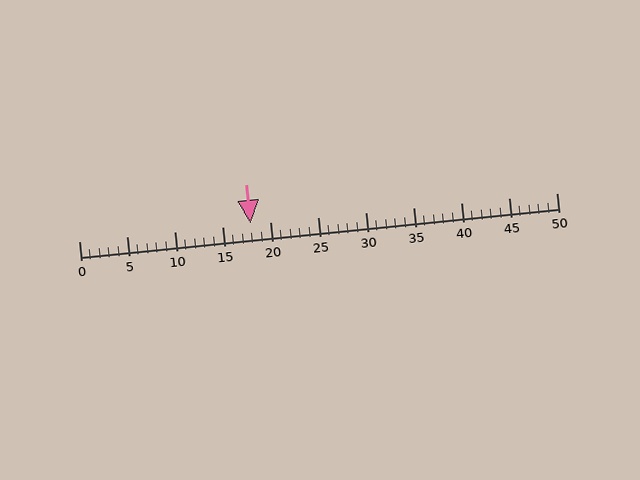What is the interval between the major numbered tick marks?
The major tick marks are spaced 5 units apart.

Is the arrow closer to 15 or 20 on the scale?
The arrow is closer to 20.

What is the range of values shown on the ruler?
The ruler shows values from 0 to 50.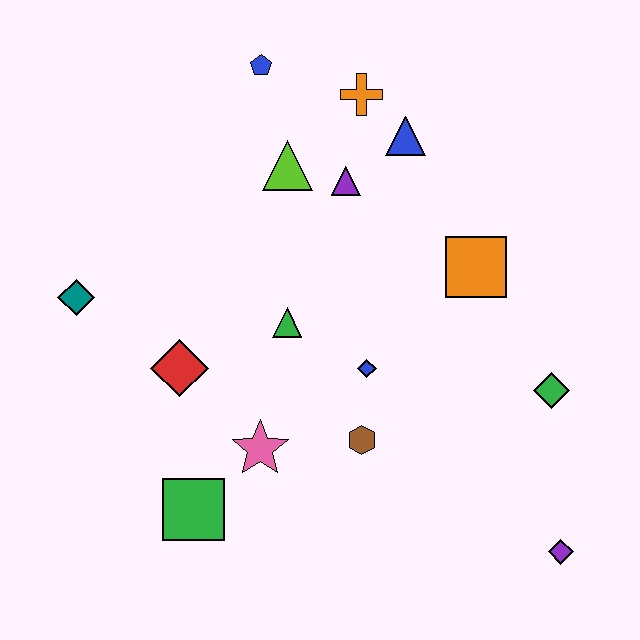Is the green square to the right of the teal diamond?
Yes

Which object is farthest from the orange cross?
The purple diamond is farthest from the orange cross.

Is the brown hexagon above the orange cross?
No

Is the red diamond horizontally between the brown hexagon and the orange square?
No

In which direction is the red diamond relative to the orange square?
The red diamond is to the left of the orange square.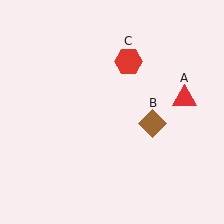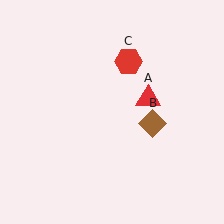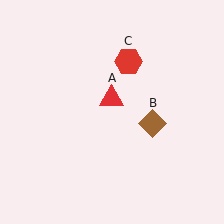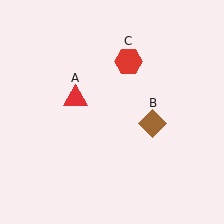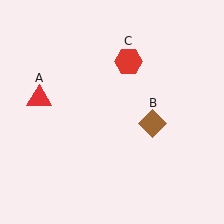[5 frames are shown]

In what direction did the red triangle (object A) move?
The red triangle (object A) moved left.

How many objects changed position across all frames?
1 object changed position: red triangle (object A).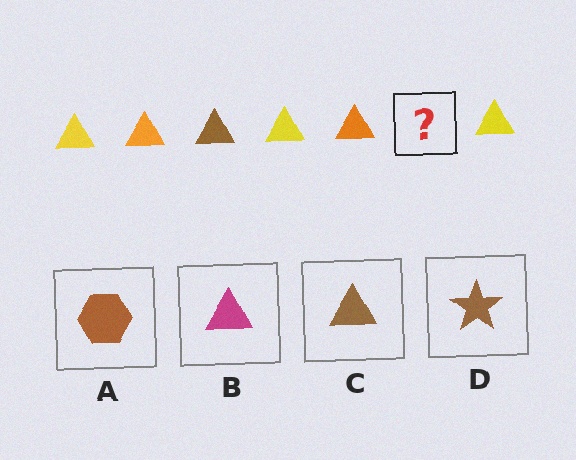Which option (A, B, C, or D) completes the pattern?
C.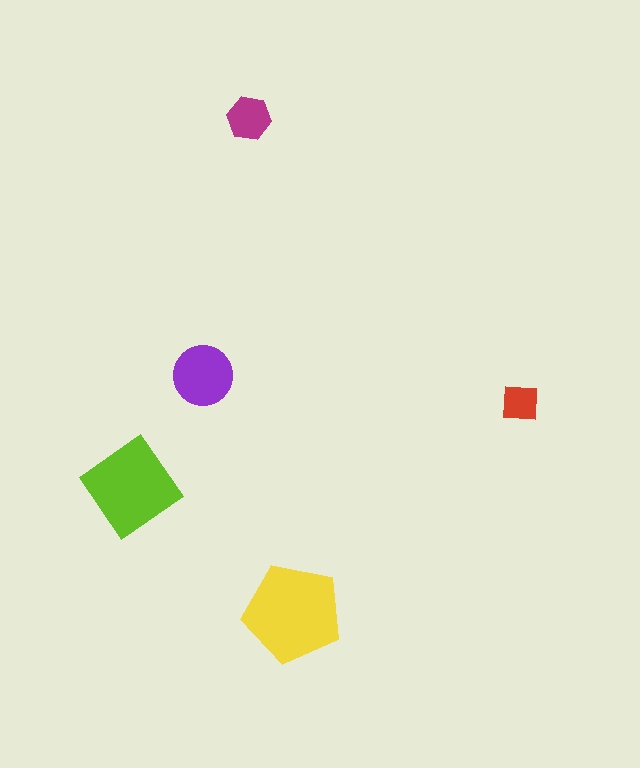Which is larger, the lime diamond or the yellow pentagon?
The yellow pentagon.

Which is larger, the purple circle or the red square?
The purple circle.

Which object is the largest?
The yellow pentagon.